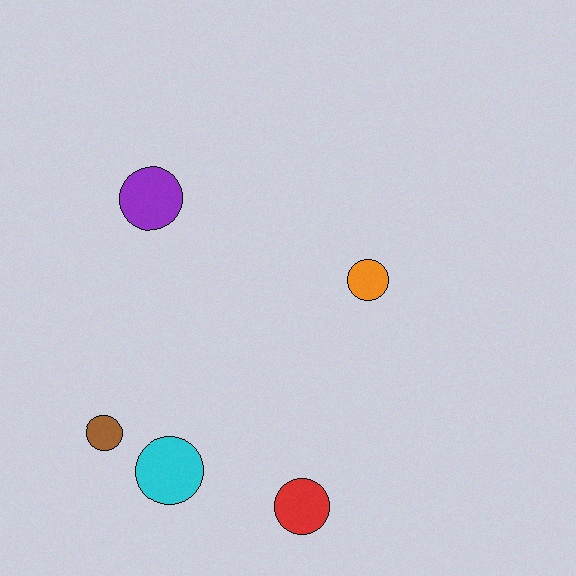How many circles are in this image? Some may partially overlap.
There are 5 circles.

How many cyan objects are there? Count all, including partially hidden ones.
There is 1 cyan object.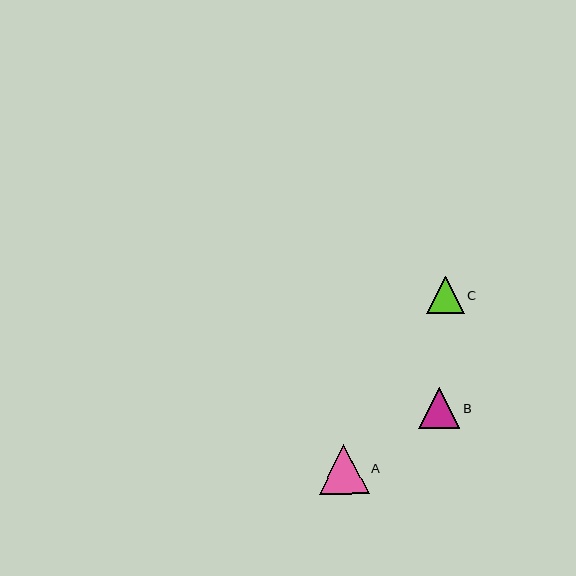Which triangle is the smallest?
Triangle C is the smallest with a size of approximately 37 pixels.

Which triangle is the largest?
Triangle A is the largest with a size of approximately 50 pixels.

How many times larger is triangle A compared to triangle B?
Triangle A is approximately 1.2 times the size of triangle B.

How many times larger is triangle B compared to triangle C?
Triangle B is approximately 1.1 times the size of triangle C.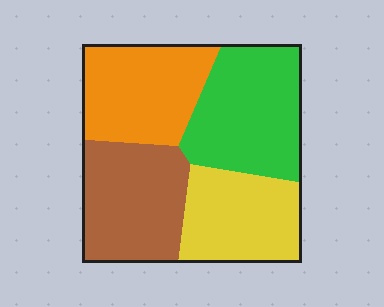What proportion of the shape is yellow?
Yellow takes up between a sixth and a third of the shape.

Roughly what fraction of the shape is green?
Green covers around 30% of the shape.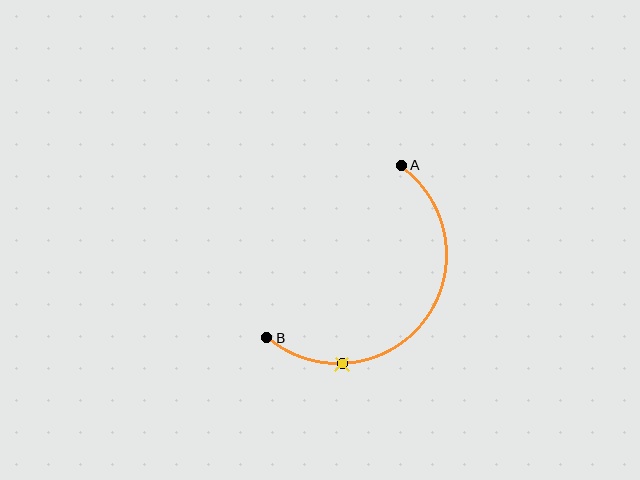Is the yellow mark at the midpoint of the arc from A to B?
No. The yellow mark lies on the arc but is closer to endpoint B. The arc midpoint would be at the point on the curve equidistant along the arc from both A and B.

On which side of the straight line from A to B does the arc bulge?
The arc bulges below and to the right of the straight line connecting A and B.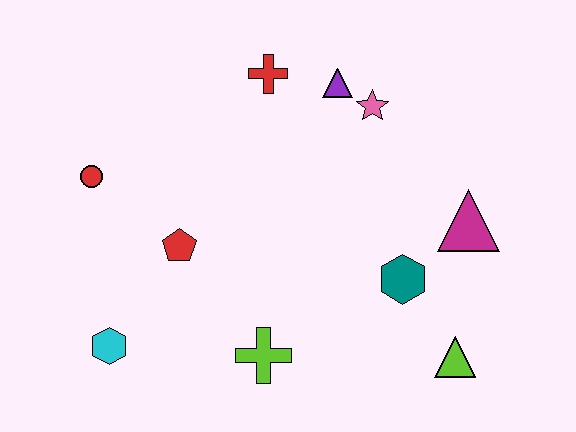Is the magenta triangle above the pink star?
No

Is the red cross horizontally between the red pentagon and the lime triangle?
Yes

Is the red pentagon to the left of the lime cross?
Yes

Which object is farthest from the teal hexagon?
The red circle is farthest from the teal hexagon.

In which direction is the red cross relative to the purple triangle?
The red cross is to the left of the purple triangle.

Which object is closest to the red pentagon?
The red circle is closest to the red pentagon.